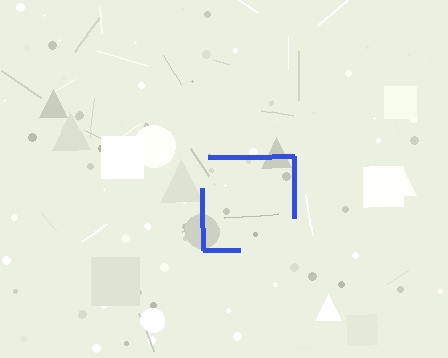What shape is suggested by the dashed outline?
The dashed outline suggests a square.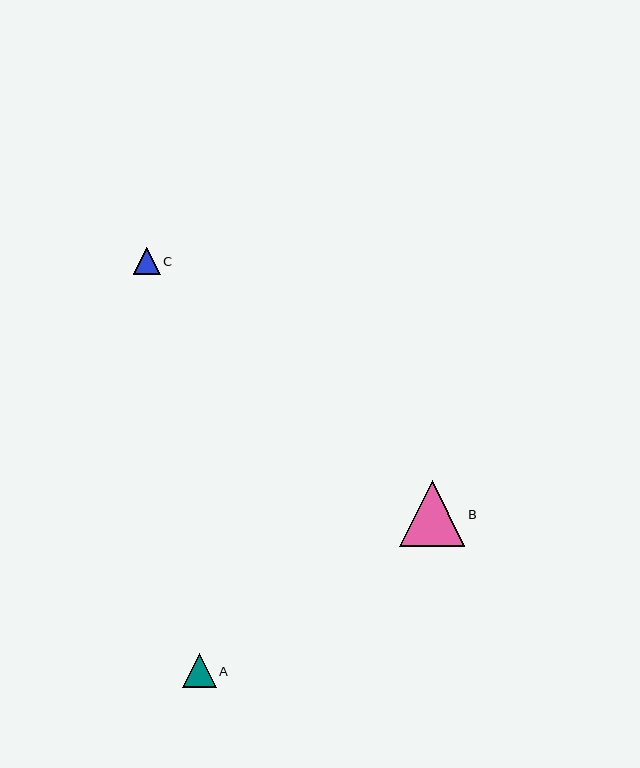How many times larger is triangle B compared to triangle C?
Triangle B is approximately 2.4 times the size of triangle C.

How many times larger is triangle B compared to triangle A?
Triangle B is approximately 2.0 times the size of triangle A.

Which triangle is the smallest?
Triangle C is the smallest with a size of approximately 27 pixels.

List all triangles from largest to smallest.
From largest to smallest: B, A, C.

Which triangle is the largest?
Triangle B is the largest with a size of approximately 66 pixels.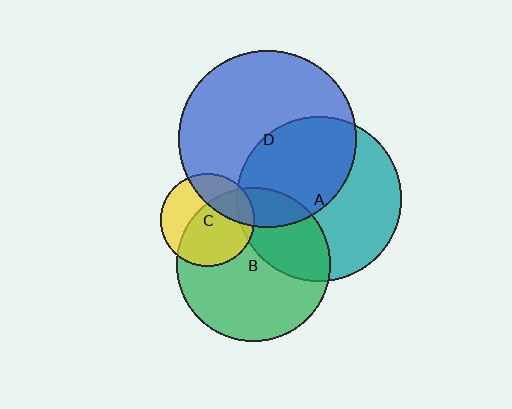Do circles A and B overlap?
Yes.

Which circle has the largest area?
Circle D (blue).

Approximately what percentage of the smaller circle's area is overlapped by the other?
Approximately 35%.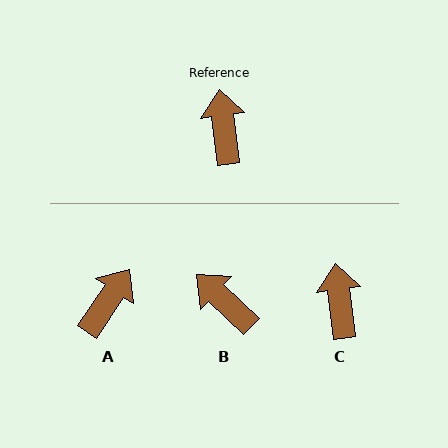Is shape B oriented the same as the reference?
No, it is off by about 40 degrees.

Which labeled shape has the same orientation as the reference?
C.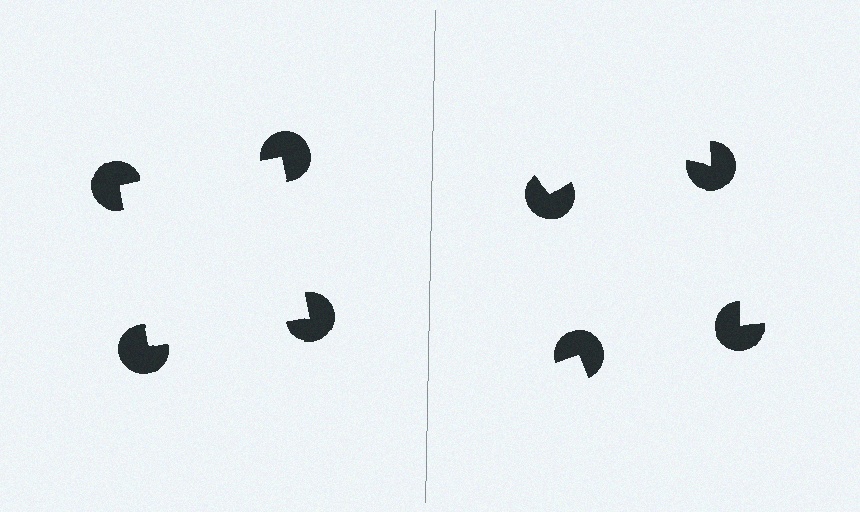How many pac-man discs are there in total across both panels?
8 — 4 on each side.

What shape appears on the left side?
An illusory square.